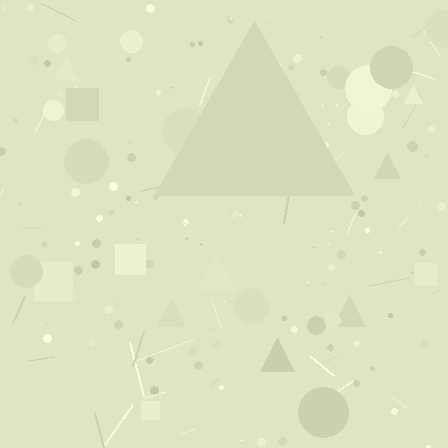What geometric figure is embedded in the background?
A triangle is embedded in the background.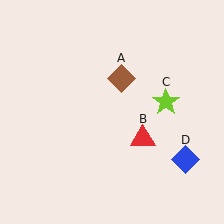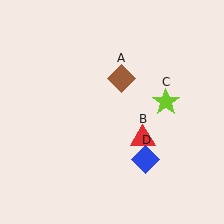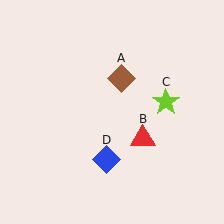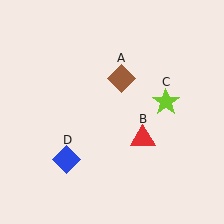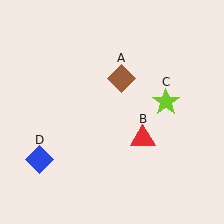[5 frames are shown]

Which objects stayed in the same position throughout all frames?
Brown diamond (object A) and red triangle (object B) and lime star (object C) remained stationary.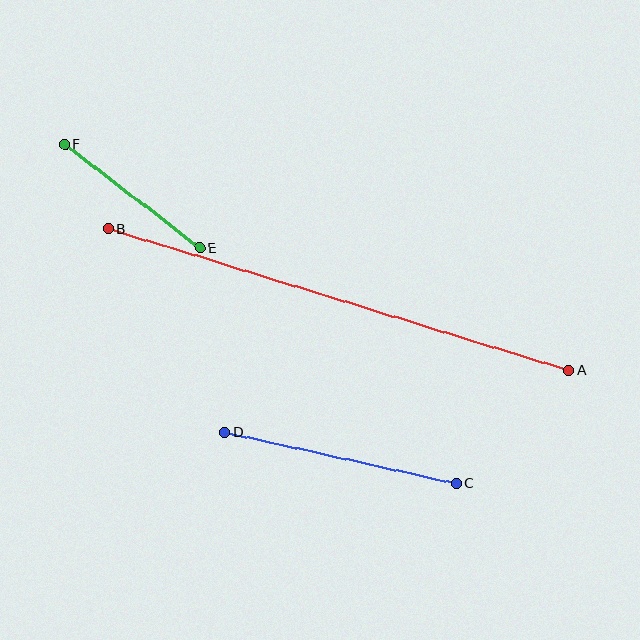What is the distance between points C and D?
The distance is approximately 237 pixels.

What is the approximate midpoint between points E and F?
The midpoint is at approximately (132, 196) pixels.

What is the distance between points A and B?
The distance is approximately 482 pixels.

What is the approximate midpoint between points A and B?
The midpoint is at approximately (338, 299) pixels.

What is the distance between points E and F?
The distance is approximately 170 pixels.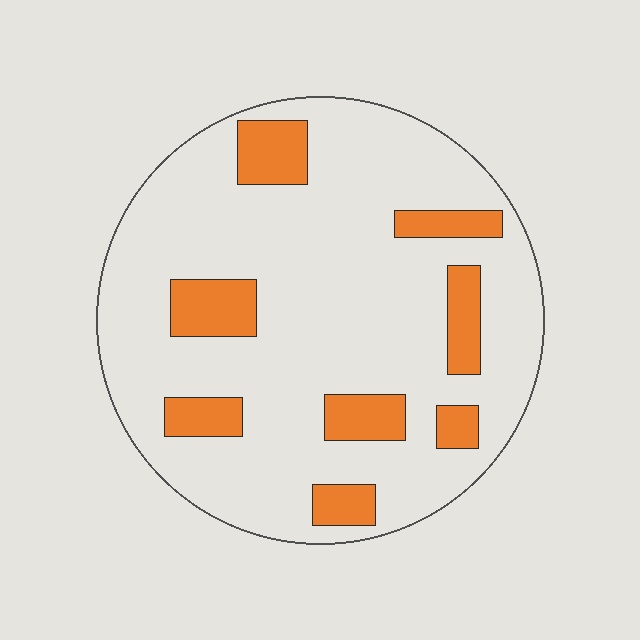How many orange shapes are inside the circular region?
8.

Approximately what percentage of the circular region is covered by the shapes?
Approximately 20%.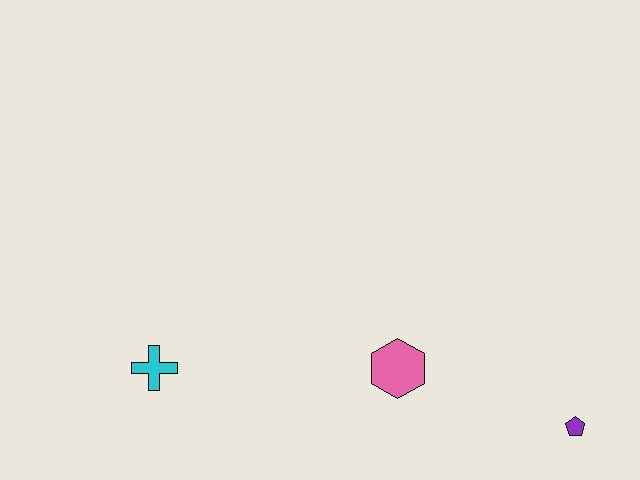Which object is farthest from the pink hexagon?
The cyan cross is farthest from the pink hexagon.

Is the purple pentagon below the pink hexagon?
Yes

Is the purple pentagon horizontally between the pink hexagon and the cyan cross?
No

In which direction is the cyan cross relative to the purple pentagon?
The cyan cross is to the left of the purple pentagon.